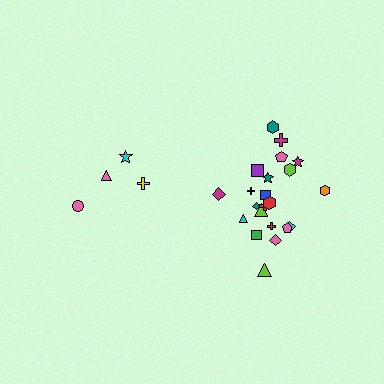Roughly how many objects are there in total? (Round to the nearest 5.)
Roughly 25 objects in total.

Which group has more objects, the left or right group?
The right group.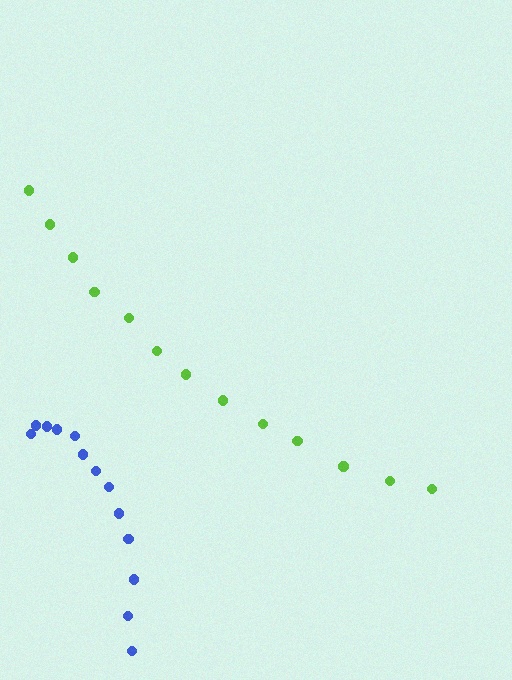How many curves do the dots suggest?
There are 2 distinct paths.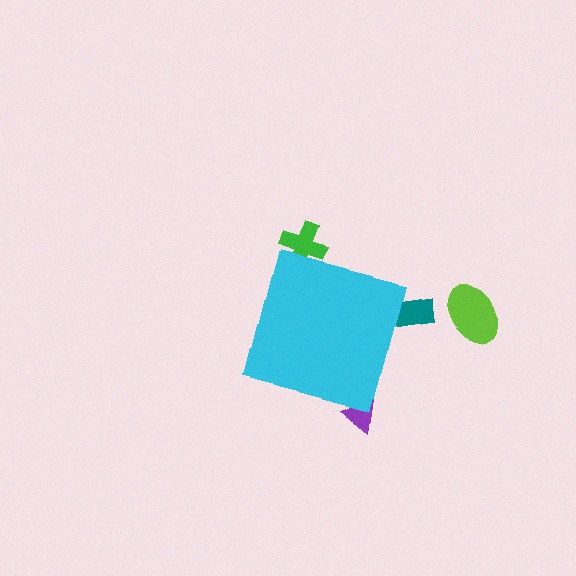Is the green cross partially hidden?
Yes, the green cross is partially hidden behind the cyan square.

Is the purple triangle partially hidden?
Yes, the purple triangle is partially hidden behind the cyan square.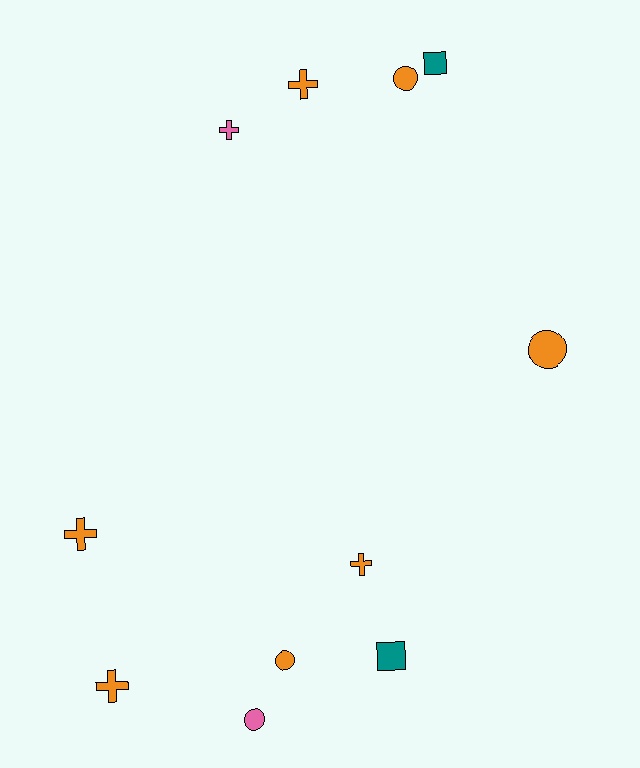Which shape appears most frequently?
Cross, with 5 objects.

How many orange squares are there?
There are no orange squares.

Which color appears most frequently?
Orange, with 7 objects.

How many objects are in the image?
There are 11 objects.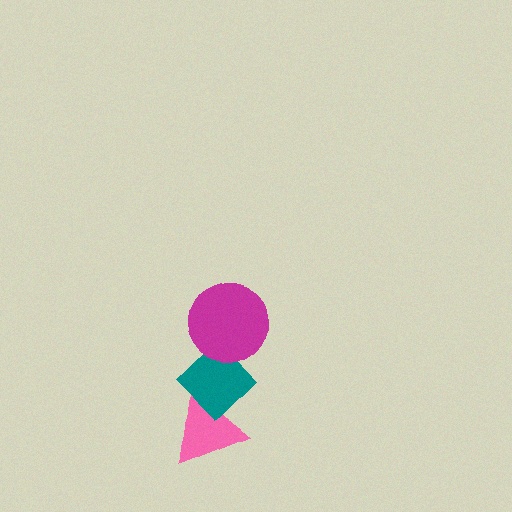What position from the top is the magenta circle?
The magenta circle is 1st from the top.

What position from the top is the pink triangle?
The pink triangle is 3rd from the top.